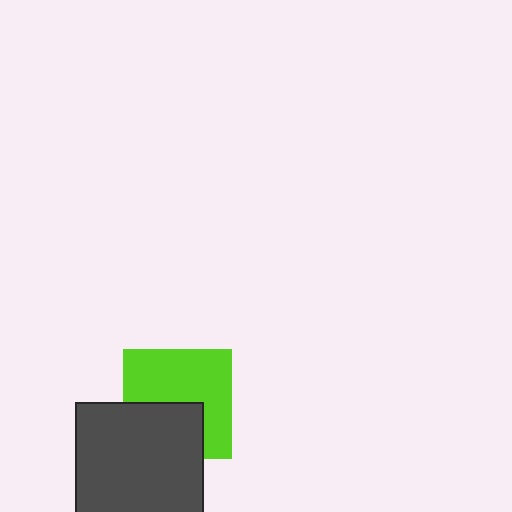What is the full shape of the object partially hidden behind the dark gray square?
The partially hidden object is a lime square.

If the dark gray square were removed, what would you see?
You would see the complete lime square.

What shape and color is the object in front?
The object in front is a dark gray square.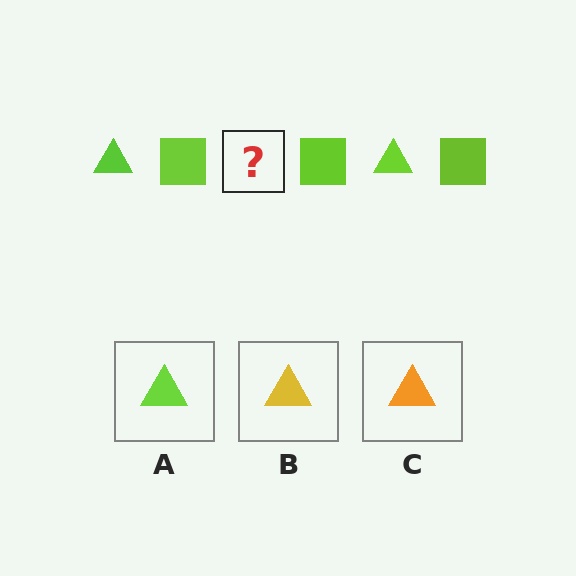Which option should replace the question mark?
Option A.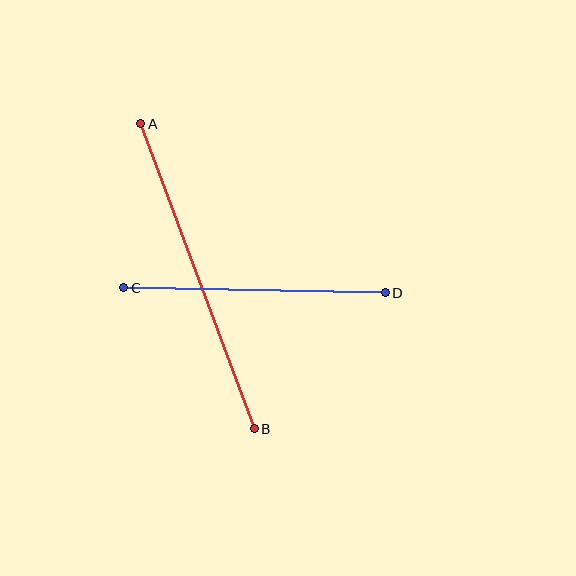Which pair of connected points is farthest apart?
Points A and B are farthest apart.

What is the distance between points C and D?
The distance is approximately 262 pixels.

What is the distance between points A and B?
The distance is approximately 325 pixels.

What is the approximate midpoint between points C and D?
The midpoint is at approximately (255, 290) pixels.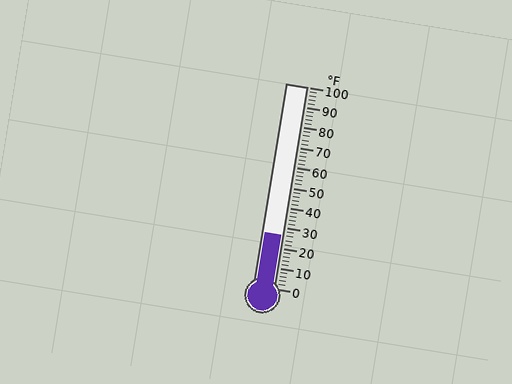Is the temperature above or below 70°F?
The temperature is below 70°F.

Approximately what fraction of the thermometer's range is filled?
The thermometer is filled to approximately 25% of its range.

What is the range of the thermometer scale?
The thermometer scale ranges from 0°F to 100°F.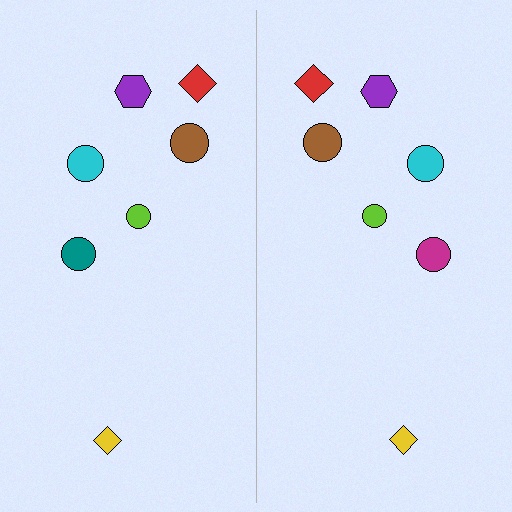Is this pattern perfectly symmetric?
No, the pattern is not perfectly symmetric. The magenta circle on the right side breaks the symmetry — its mirror counterpart is teal.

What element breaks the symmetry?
The magenta circle on the right side breaks the symmetry — its mirror counterpart is teal.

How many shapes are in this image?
There are 14 shapes in this image.